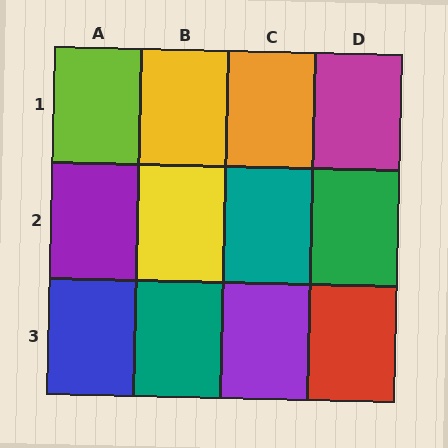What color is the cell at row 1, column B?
Yellow.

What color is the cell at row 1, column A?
Lime.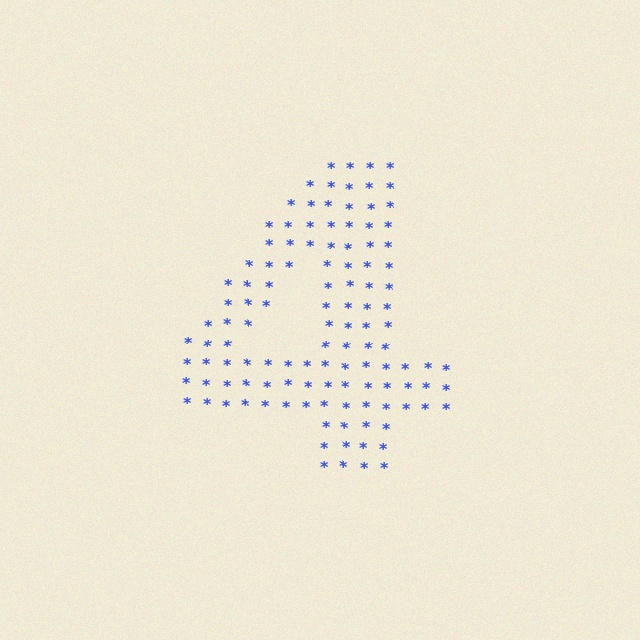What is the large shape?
The large shape is the digit 4.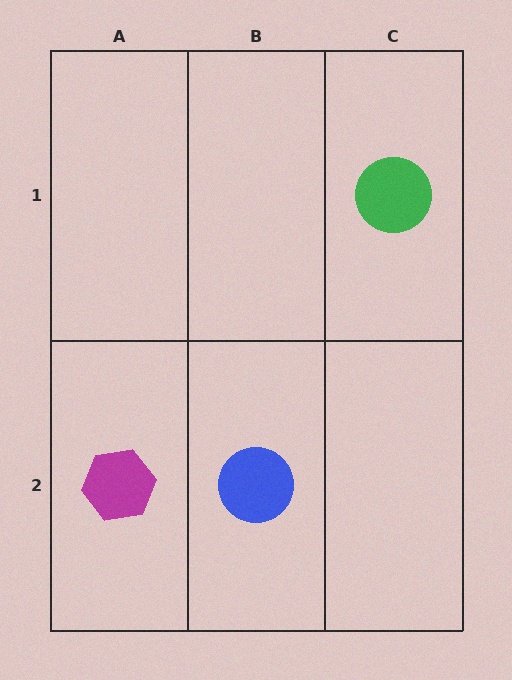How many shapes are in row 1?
1 shape.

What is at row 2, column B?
A blue circle.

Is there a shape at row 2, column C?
No, that cell is empty.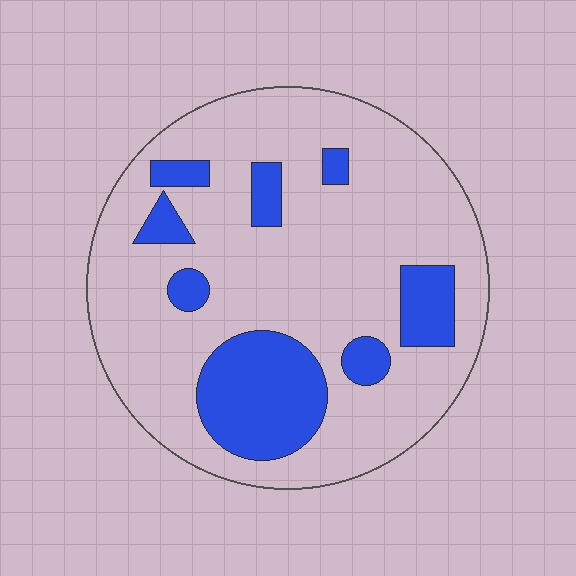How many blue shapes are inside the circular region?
8.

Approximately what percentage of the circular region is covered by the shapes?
Approximately 20%.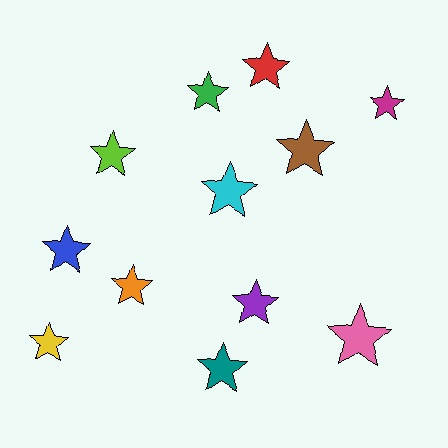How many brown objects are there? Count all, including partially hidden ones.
There is 1 brown object.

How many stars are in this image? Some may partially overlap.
There are 12 stars.